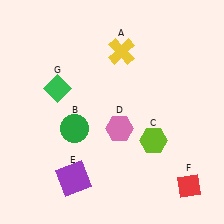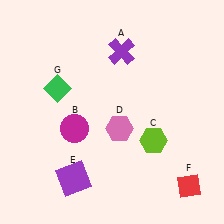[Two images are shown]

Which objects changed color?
A changed from yellow to purple. B changed from green to magenta.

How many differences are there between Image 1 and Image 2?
There are 2 differences between the two images.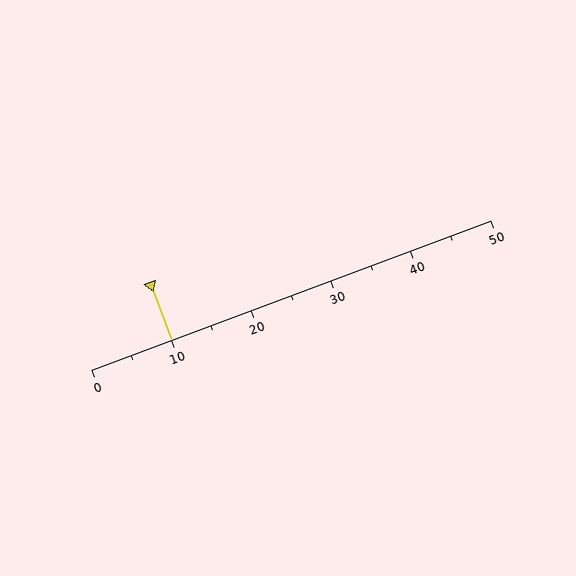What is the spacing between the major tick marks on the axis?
The major ticks are spaced 10 apart.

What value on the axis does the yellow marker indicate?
The marker indicates approximately 10.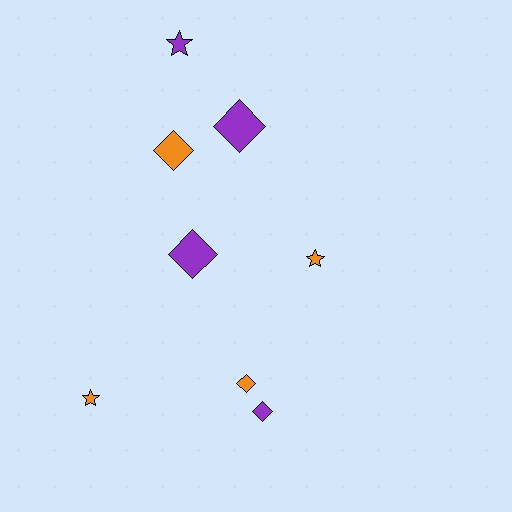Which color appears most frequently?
Purple, with 4 objects.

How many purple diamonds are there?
There are 3 purple diamonds.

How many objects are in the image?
There are 8 objects.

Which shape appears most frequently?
Diamond, with 5 objects.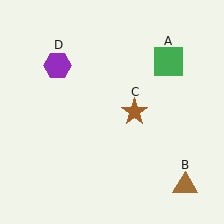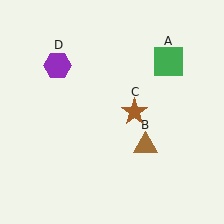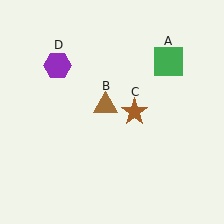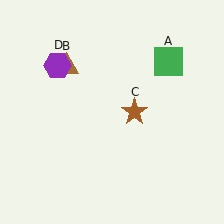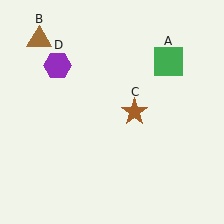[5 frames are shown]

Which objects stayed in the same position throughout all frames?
Green square (object A) and brown star (object C) and purple hexagon (object D) remained stationary.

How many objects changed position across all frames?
1 object changed position: brown triangle (object B).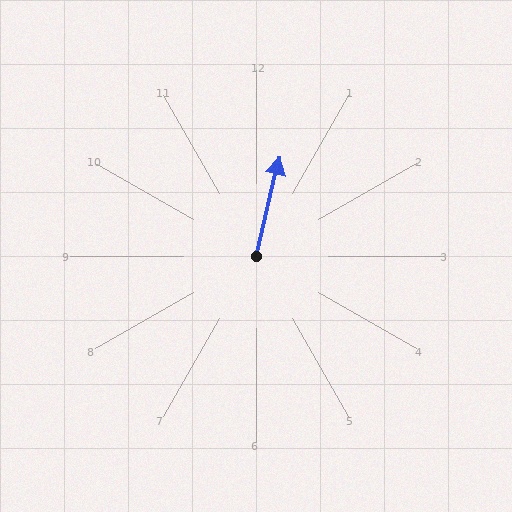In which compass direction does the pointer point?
North.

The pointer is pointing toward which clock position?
Roughly 12 o'clock.